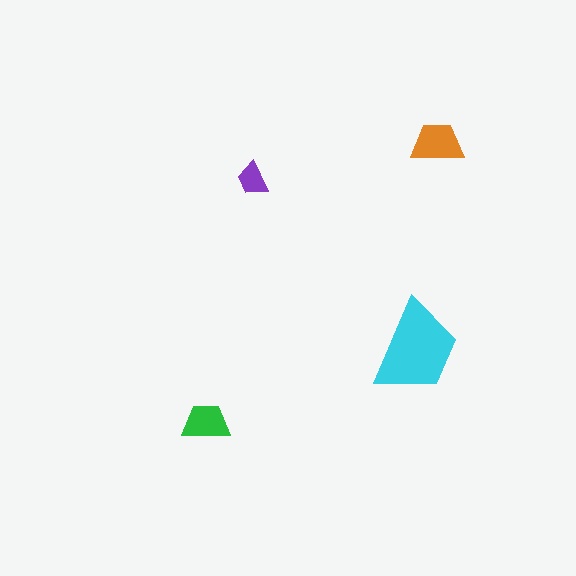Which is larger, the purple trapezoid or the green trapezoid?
The green one.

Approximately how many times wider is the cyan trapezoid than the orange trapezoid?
About 2 times wider.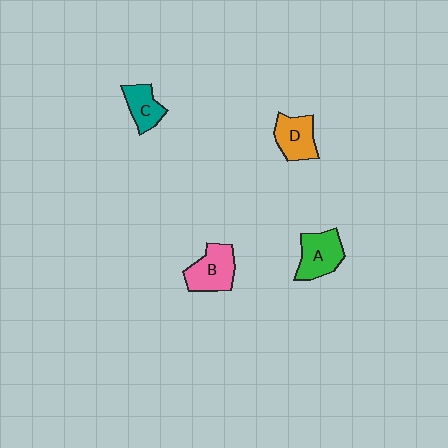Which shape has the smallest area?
Shape C (teal).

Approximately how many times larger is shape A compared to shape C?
Approximately 1.4 times.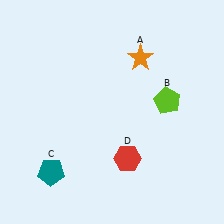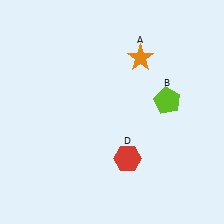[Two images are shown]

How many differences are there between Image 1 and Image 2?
There is 1 difference between the two images.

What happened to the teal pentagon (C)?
The teal pentagon (C) was removed in Image 2. It was in the bottom-left area of Image 1.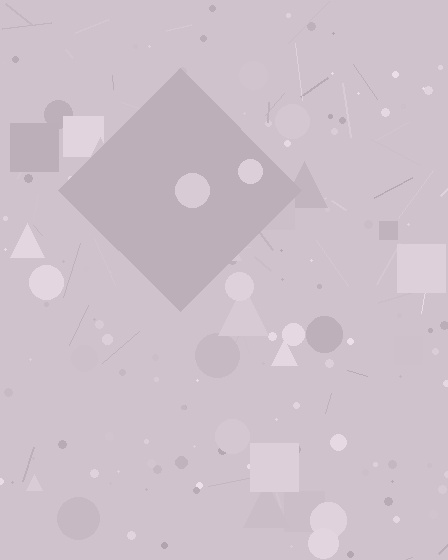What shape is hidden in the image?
A diamond is hidden in the image.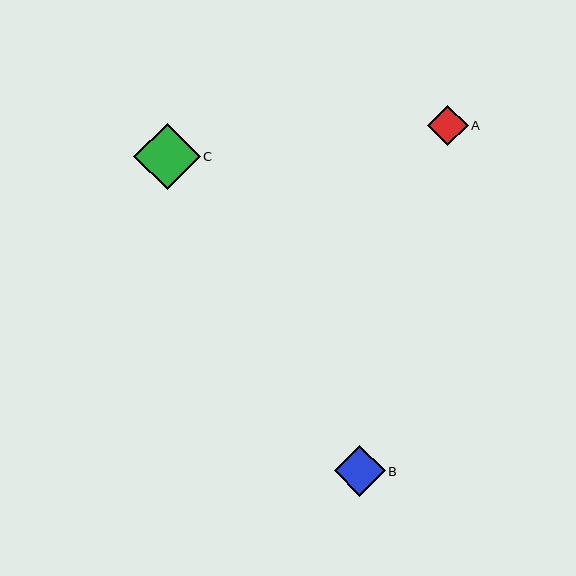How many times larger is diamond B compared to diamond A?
Diamond B is approximately 1.2 times the size of diamond A.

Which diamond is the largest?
Diamond C is the largest with a size of approximately 66 pixels.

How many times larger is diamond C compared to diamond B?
Diamond C is approximately 1.3 times the size of diamond B.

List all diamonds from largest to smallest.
From largest to smallest: C, B, A.